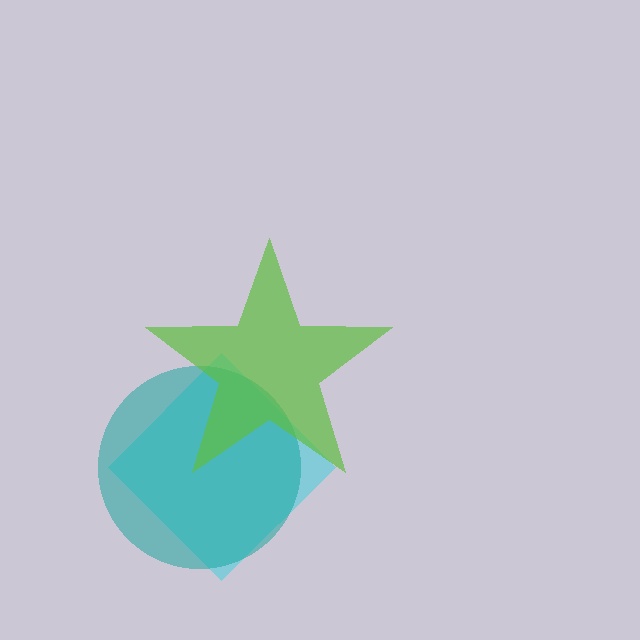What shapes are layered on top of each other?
The layered shapes are: a cyan diamond, a teal circle, a lime star.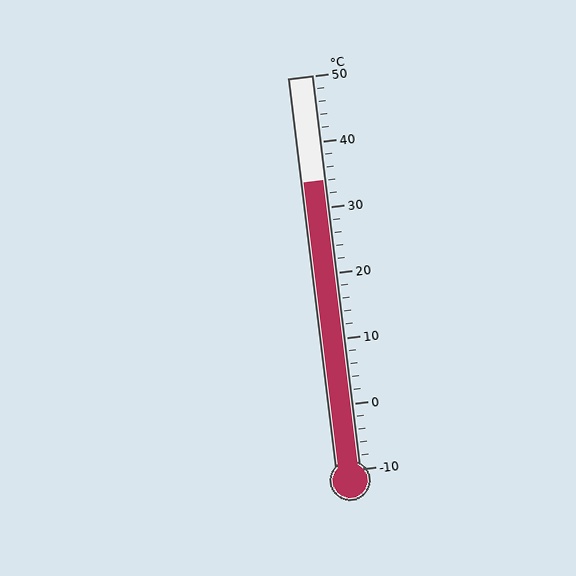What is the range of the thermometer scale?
The thermometer scale ranges from -10°C to 50°C.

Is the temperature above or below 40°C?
The temperature is below 40°C.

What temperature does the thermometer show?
The thermometer shows approximately 34°C.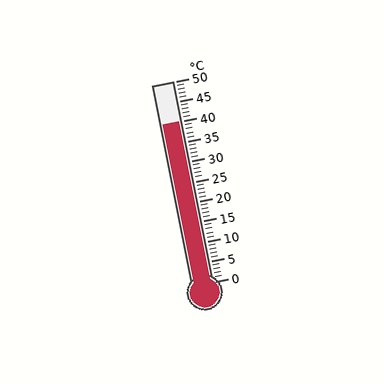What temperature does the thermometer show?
The thermometer shows approximately 40°C.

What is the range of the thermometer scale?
The thermometer scale ranges from 0°C to 50°C.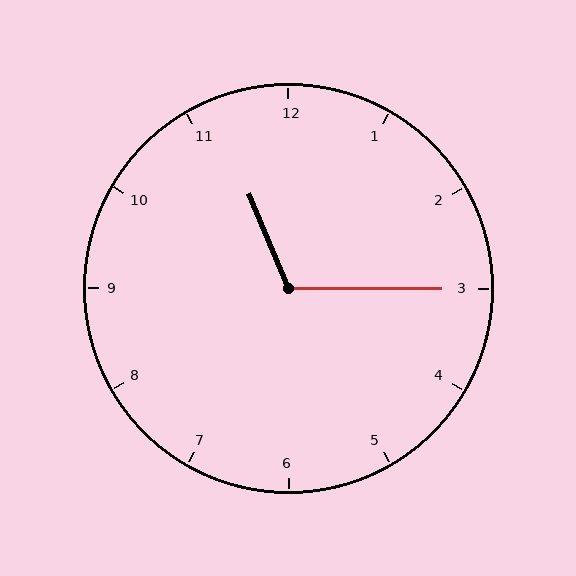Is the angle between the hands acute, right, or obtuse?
It is obtuse.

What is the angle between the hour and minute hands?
Approximately 112 degrees.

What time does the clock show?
11:15.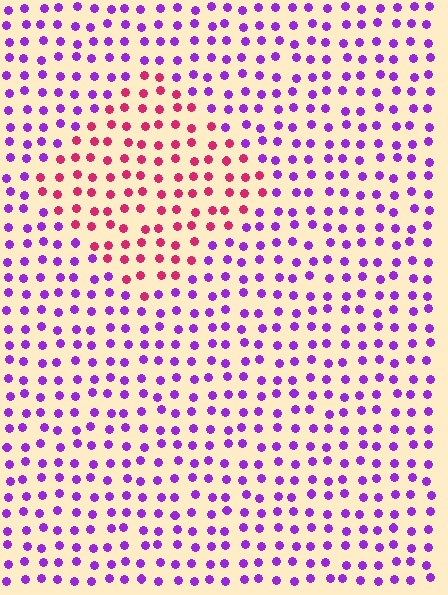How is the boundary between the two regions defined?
The boundary is defined purely by a slight shift in hue (about 57 degrees). Spacing, size, and orientation are identical on both sides.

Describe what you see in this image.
The image is filled with small purple elements in a uniform arrangement. A diamond-shaped region is visible where the elements are tinted to a slightly different hue, forming a subtle color boundary.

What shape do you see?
I see a diamond.